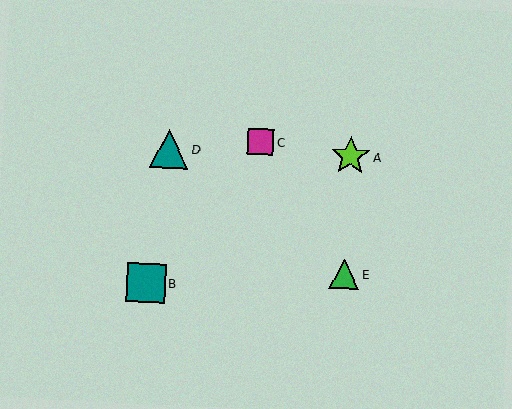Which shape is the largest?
The lime star (labeled A) is the largest.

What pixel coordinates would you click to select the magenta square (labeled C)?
Click at (261, 142) to select the magenta square C.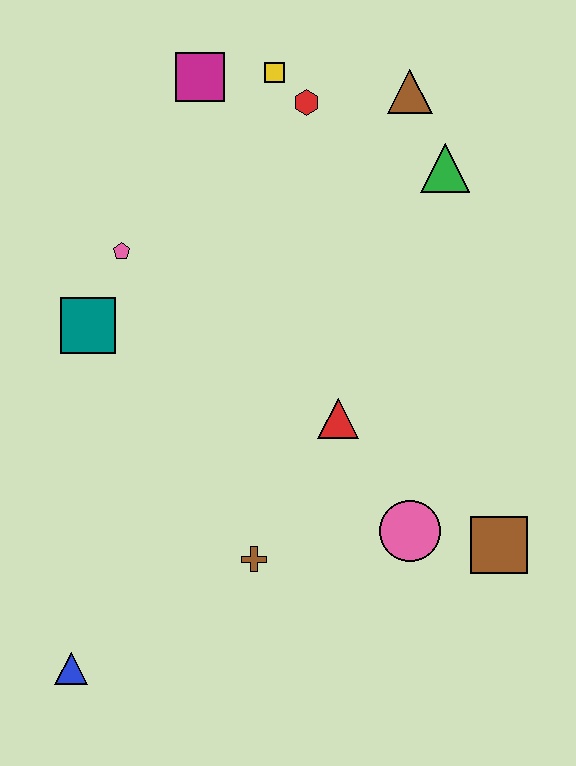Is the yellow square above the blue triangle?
Yes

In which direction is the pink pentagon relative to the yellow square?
The pink pentagon is below the yellow square.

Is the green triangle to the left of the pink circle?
No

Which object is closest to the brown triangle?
The green triangle is closest to the brown triangle.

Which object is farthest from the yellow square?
The blue triangle is farthest from the yellow square.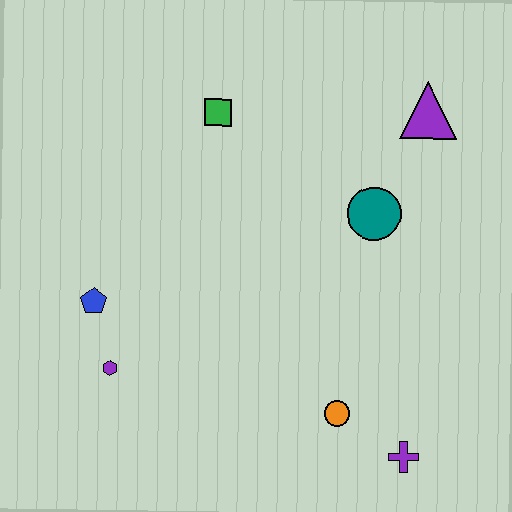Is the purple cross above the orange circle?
No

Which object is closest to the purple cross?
The orange circle is closest to the purple cross.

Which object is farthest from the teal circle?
The purple hexagon is farthest from the teal circle.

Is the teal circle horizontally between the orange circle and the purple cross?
Yes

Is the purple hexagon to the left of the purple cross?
Yes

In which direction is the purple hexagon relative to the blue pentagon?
The purple hexagon is below the blue pentagon.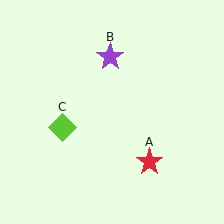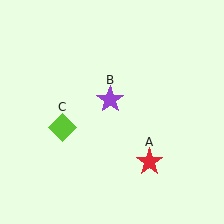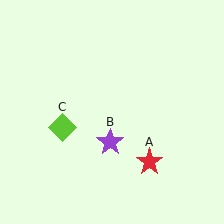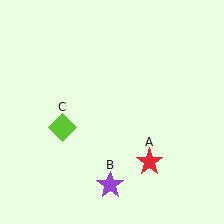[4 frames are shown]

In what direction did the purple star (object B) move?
The purple star (object B) moved down.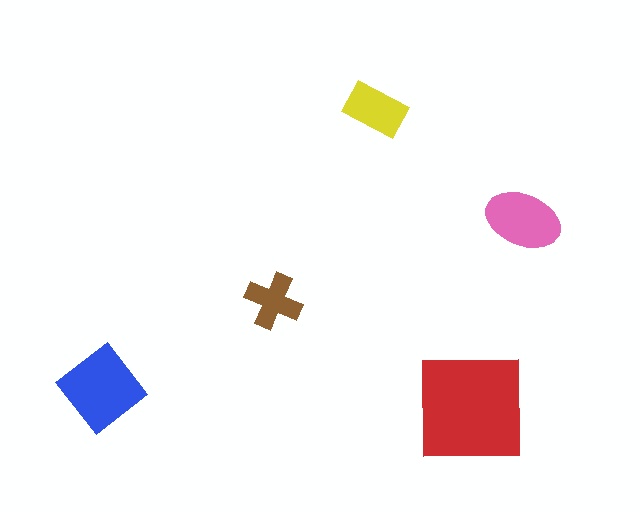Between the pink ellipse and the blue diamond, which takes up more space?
The blue diamond.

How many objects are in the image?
There are 5 objects in the image.